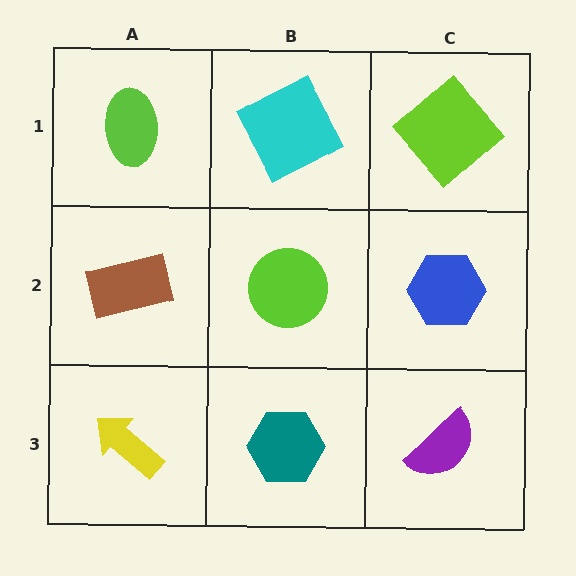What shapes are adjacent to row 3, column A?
A brown rectangle (row 2, column A), a teal hexagon (row 3, column B).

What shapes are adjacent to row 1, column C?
A blue hexagon (row 2, column C), a cyan square (row 1, column B).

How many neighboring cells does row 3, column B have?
3.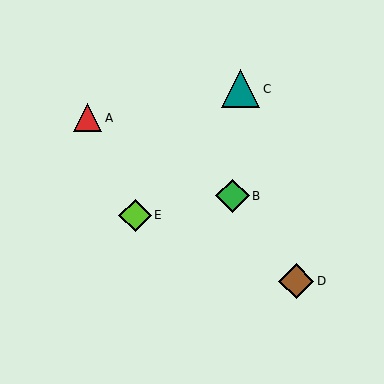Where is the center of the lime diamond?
The center of the lime diamond is at (135, 215).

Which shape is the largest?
The teal triangle (labeled C) is the largest.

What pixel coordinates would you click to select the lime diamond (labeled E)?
Click at (135, 215) to select the lime diamond E.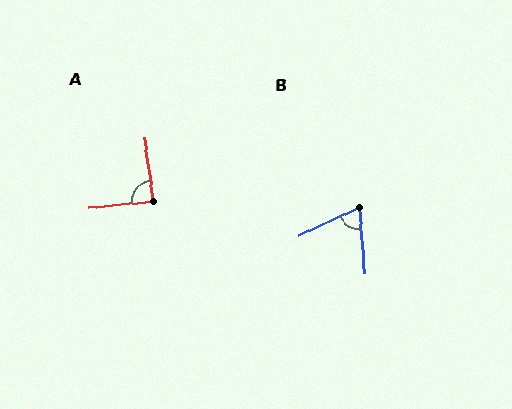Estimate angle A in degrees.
Approximately 88 degrees.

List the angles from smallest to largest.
B (69°), A (88°).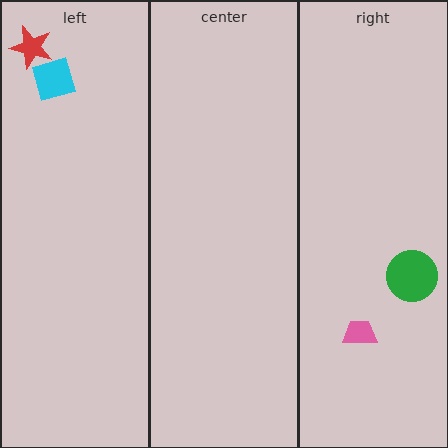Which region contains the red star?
The left region.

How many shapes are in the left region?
2.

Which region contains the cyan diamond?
The left region.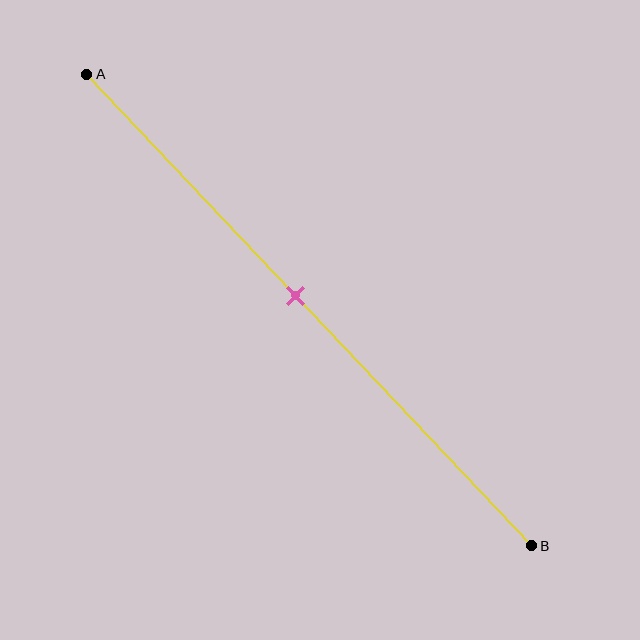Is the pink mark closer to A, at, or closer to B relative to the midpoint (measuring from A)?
The pink mark is closer to point A than the midpoint of segment AB.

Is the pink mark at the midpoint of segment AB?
No, the mark is at about 45% from A, not at the 50% midpoint.